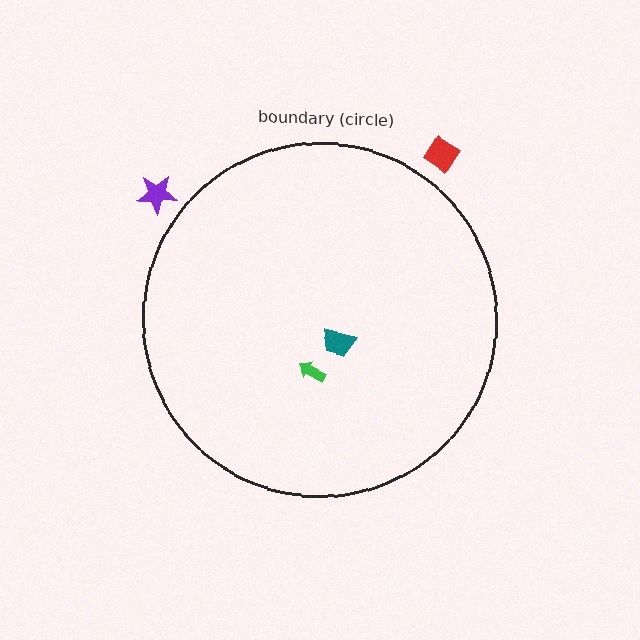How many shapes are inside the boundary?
2 inside, 2 outside.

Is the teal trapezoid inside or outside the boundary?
Inside.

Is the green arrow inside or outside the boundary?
Inside.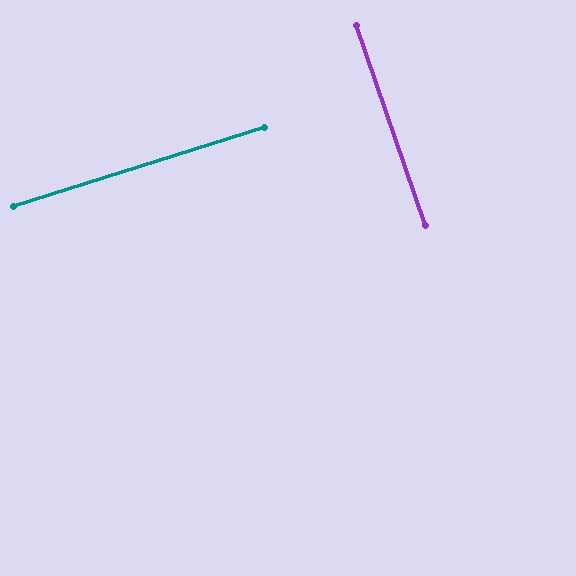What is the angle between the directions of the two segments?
Approximately 89 degrees.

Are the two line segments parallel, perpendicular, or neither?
Perpendicular — they meet at approximately 89°.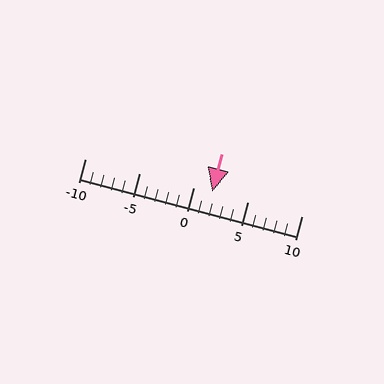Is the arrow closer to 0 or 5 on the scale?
The arrow is closer to 0.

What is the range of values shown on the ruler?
The ruler shows values from -10 to 10.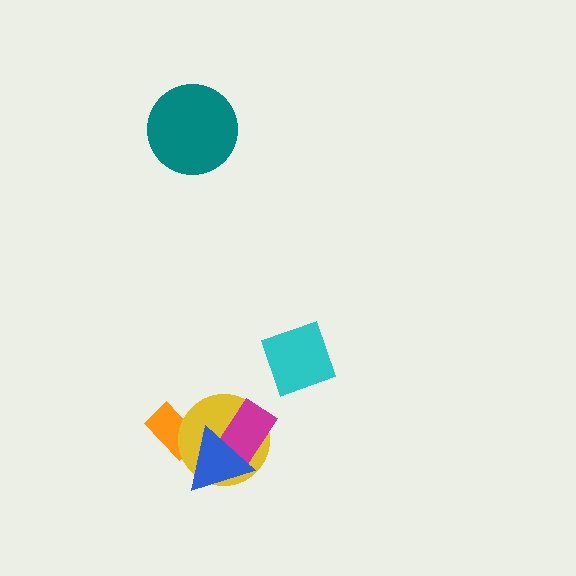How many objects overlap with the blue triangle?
3 objects overlap with the blue triangle.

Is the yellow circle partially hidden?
Yes, it is partially covered by another shape.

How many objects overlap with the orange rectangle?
2 objects overlap with the orange rectangle.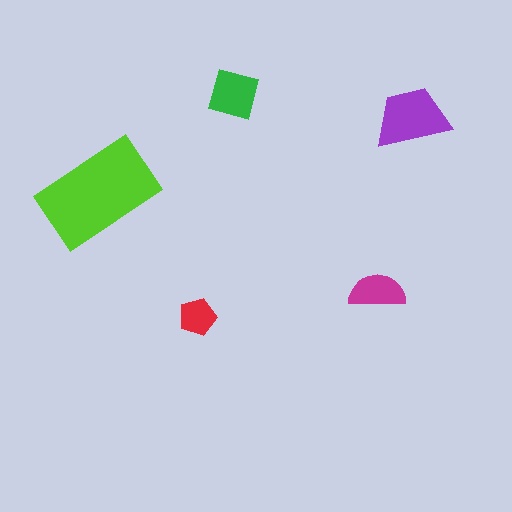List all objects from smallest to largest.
The red pentagon, the magenta semicircle, the green square, the purple trapezoid, the lime rectangle.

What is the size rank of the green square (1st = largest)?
3rd.